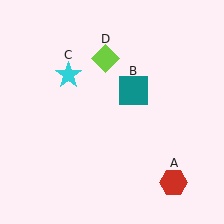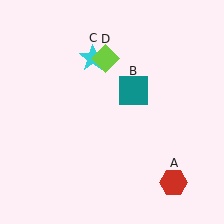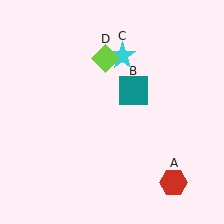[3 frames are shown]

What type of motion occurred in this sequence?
The cyan star (object C) rotated clockwise around the center of the scene.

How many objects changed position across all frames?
1 object changed position: cyan star (object C).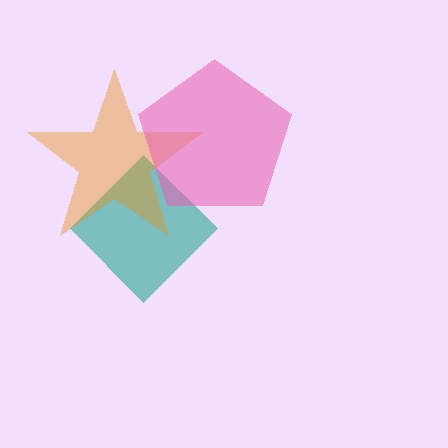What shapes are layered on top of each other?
The layered shapes are: a teal diamond, an orange star, a pink pentagon.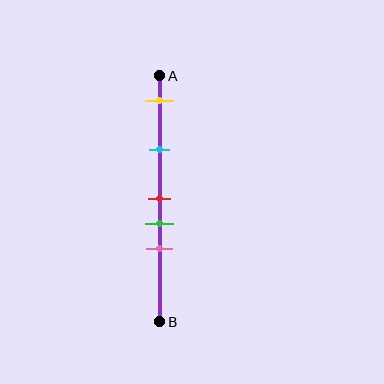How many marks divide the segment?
There are 5 marks dividing the segment.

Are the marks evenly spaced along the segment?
No, the marks are not evenly spaced.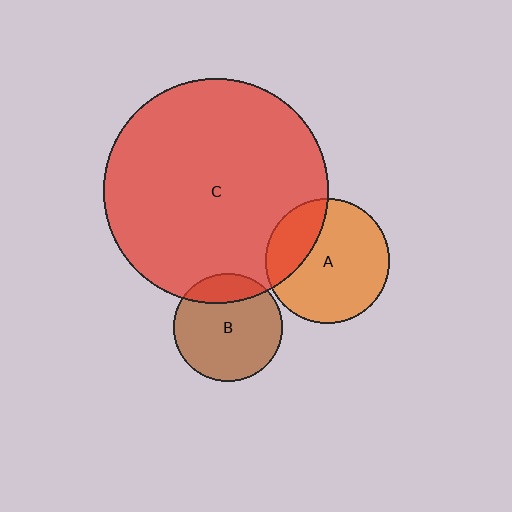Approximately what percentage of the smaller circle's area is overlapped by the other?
Approximately 20%.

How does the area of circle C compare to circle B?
Approximately 4.3 times.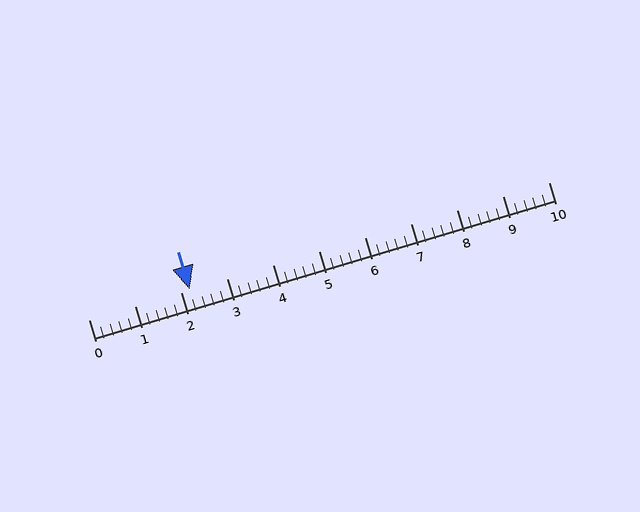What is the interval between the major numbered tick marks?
The major tick marks are spaced 1 units apart.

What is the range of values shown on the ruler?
The ruler shows values from 0 to 10.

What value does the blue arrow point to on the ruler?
The blue arrow points to approximately 2.2.